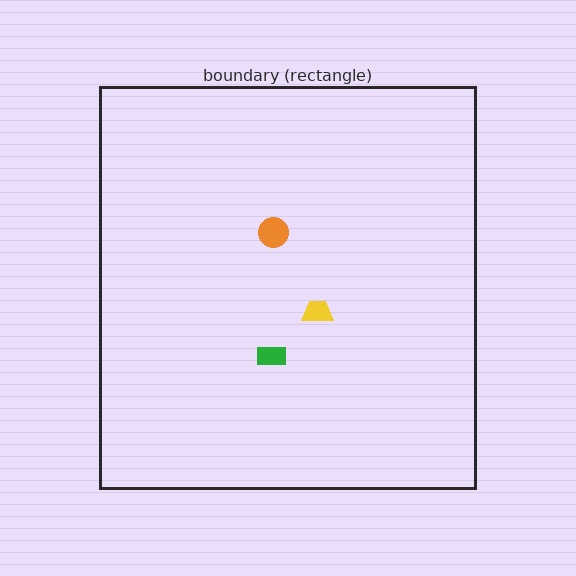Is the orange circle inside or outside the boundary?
Inside.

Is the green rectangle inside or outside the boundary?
Inside.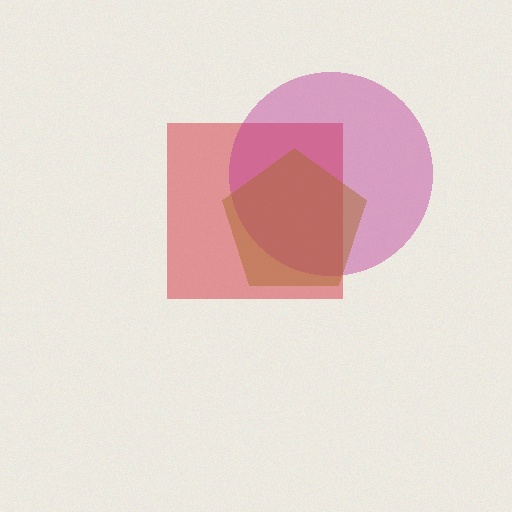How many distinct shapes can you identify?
There are 3 distinct shapes: a red square, a magenta circle, a brown pentagon.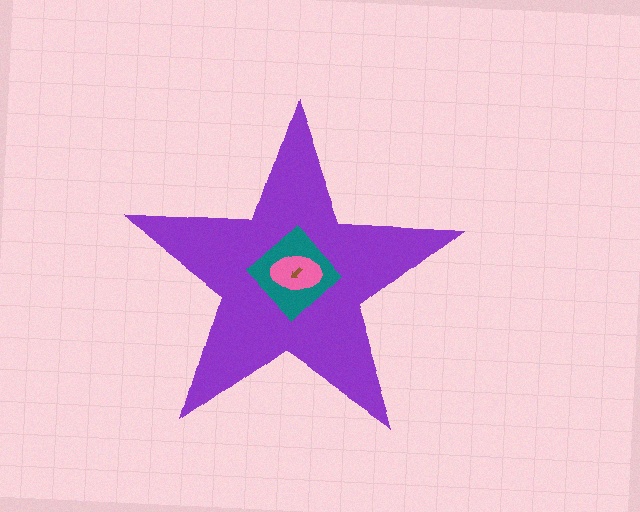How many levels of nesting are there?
4.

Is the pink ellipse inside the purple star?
Yes.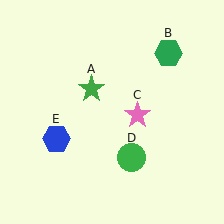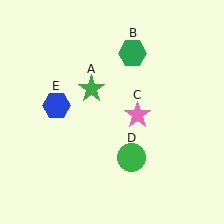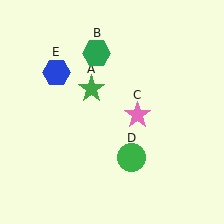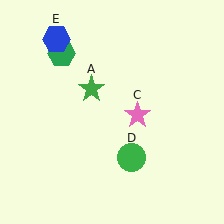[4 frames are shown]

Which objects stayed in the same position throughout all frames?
Green star (object A) and pink star (object C) and green circle (object D) remained stationary.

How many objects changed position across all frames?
2 objects changed position: green hexagon (object B), blue hexagon (object E).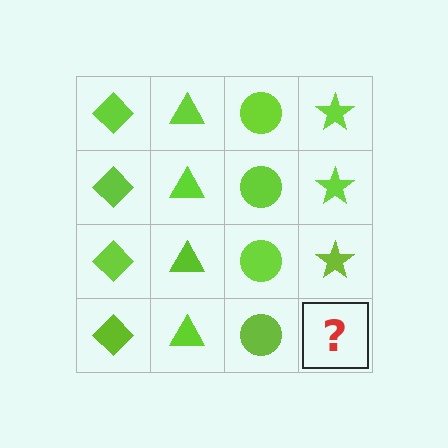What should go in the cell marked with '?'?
The missing cell should contain a lime star.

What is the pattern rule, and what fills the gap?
The rule is that each column has a consistent shape. The gap should be filled with a lime star.